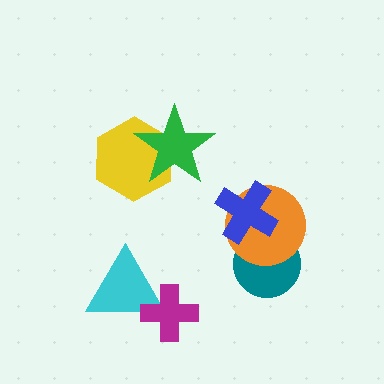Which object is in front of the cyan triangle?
The magenta cross is in front of the cyan triangle.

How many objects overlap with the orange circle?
2 objects overlap with the orange circle.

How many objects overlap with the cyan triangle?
1 object overlaps with the cyan triangle.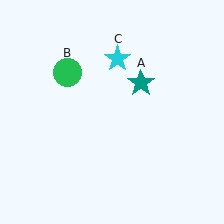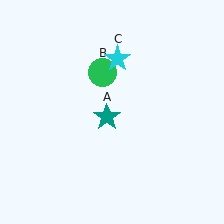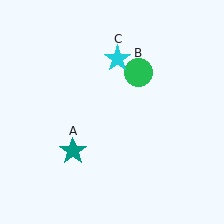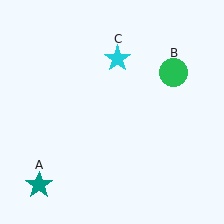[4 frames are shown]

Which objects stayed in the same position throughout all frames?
Cyan star (object C) remained stationary.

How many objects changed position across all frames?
2 objects changed position: teal star (object A), green circle (object B).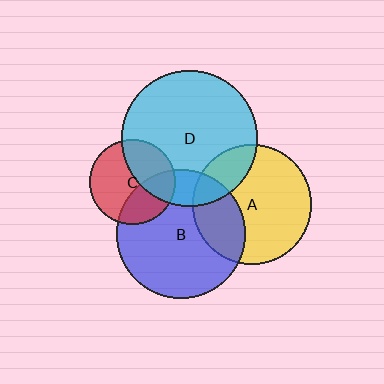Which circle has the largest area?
Circle D (cyan).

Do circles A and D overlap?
Yes.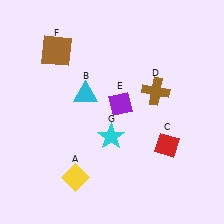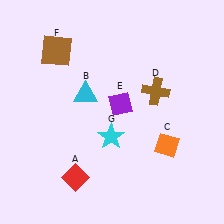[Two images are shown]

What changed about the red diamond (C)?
In Image 1, C is red. In Image 2, it changed to orange.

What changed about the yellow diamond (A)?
In Image 1, A is yellow. In Image 2, it changed to red.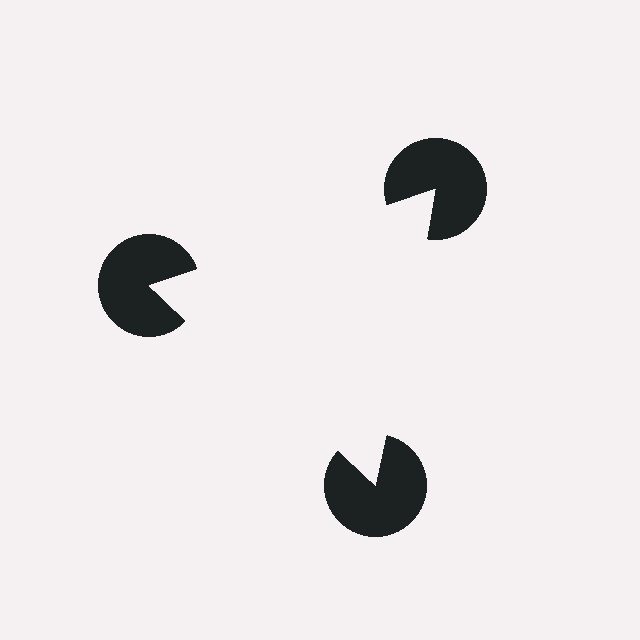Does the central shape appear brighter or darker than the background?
It typically appears slightly brighter than the background, even though no actual brightness change is drawn.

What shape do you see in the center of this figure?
An illusory triangle — its edges are inferred from the aligned wedge cuts in the pac-man discs, not physically drawn.